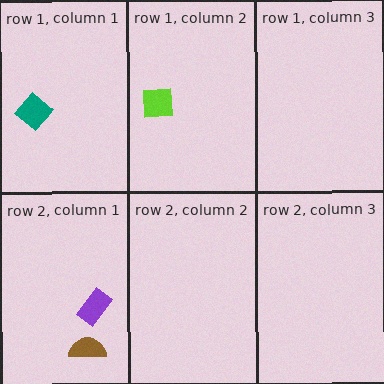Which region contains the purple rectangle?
The row 2, column 1 region.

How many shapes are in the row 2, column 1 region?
2.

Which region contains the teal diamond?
The row 1, column 1 region.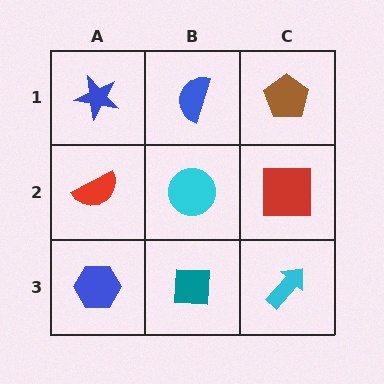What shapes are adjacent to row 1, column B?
A cyan circle (row 2, column B), a blue star (row 1, column A), a brown pentagon (row 1, column C).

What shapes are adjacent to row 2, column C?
A brown pentagon (row 1, column C), a cyan arrow (row 3, column C), a cyan circle (row 2, column B).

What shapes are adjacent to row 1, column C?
A red square (row 2, column C), a blue semicircle (row 1, column B).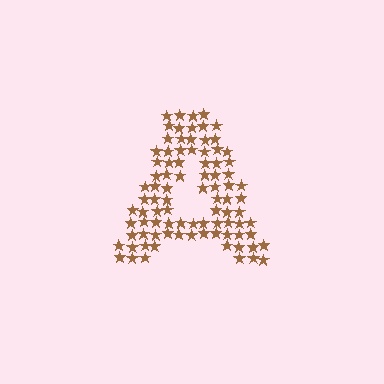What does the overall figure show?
The overall figure shows the letter A.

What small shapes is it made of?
It is made of small stars.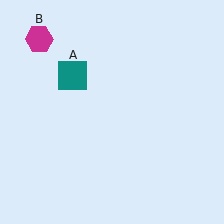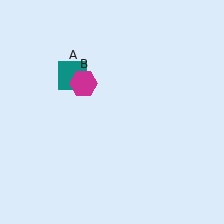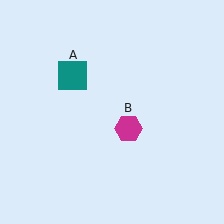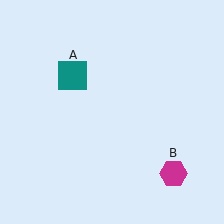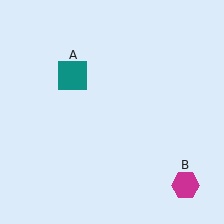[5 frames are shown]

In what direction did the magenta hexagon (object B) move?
The magenta hexagon (object B) moved down and to the right.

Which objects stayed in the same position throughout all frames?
Teal square (object A) remained stationary.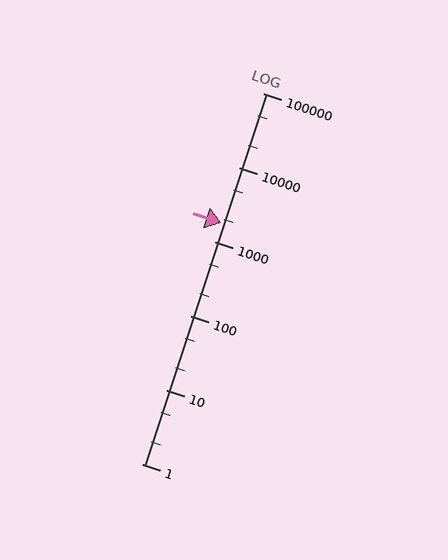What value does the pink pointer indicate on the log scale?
The pointer indicates approximately 1800.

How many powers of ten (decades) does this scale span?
The scale spans 5 decades, from 1 to 100000.